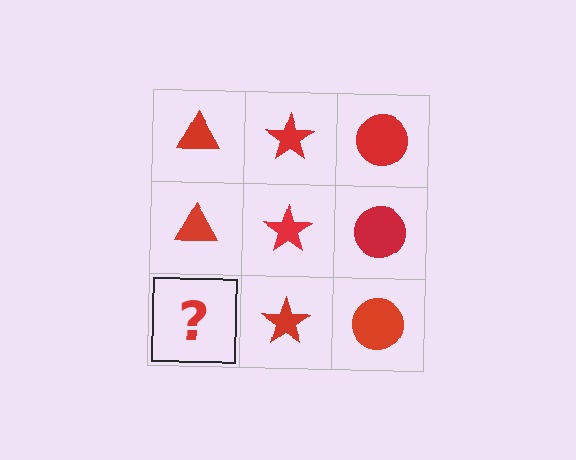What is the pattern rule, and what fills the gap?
The rule is that each column has a consistent shape. The gap should be filled with a red triangle.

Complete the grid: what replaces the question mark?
The question mark should be replaced with a red triangle.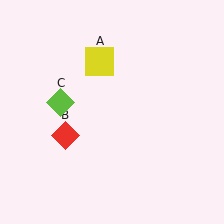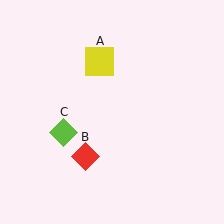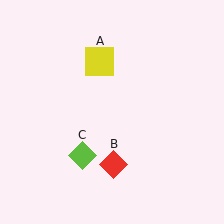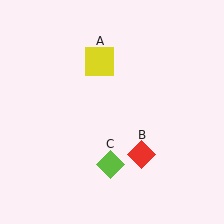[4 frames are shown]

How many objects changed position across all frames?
2 objects changed position: red diamond (object B), lime diamond (object C).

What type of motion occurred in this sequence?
The red diamond (object B), lime diamond (object C) rotated counterclockwise around the center of the scene.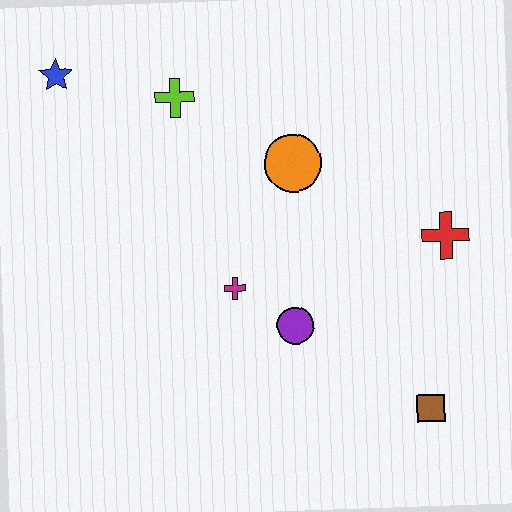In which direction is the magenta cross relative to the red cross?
The magenta cross is to the left of the red cross.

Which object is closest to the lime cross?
The blue star is closest to the lime cross.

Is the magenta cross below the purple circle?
No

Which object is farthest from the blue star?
The brown square is farthest from the blue star.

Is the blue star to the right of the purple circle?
No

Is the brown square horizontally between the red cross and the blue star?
Yes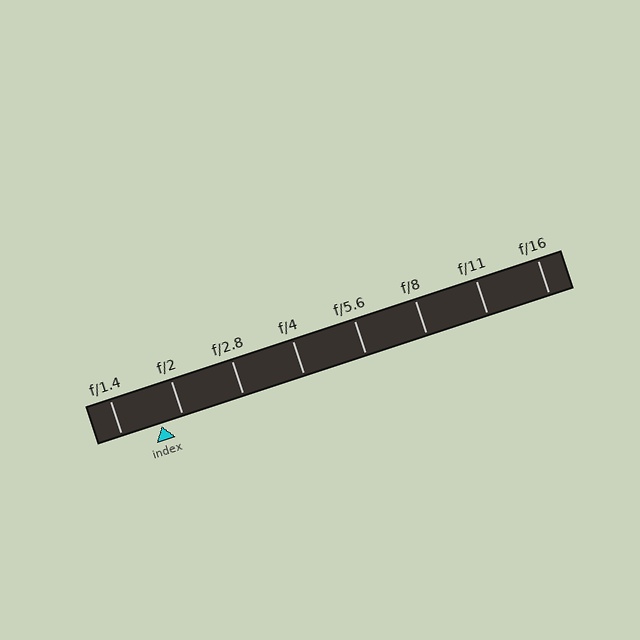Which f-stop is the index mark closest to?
The index mark is closest to f/2.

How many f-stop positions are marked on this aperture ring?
There are 8 f-stop positions marked.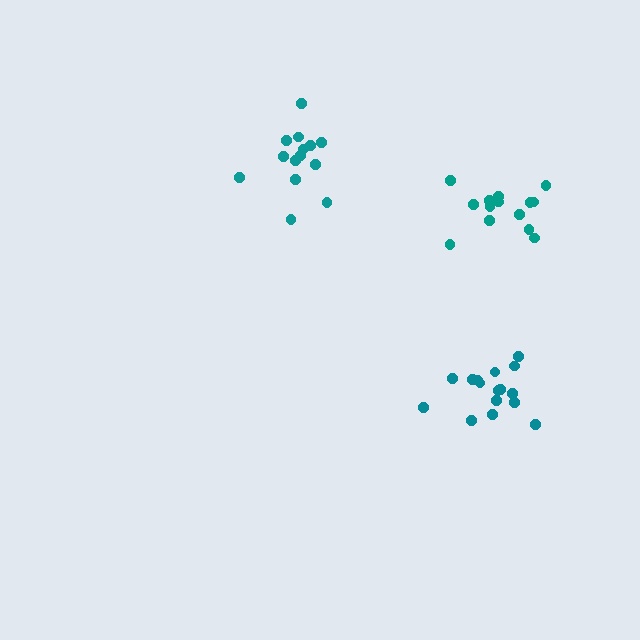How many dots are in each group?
Group 1: 14 dots, Group 2: 16 dots, Group 3: 15 dots (45 total).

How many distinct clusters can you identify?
There are 3 distinct clusters.